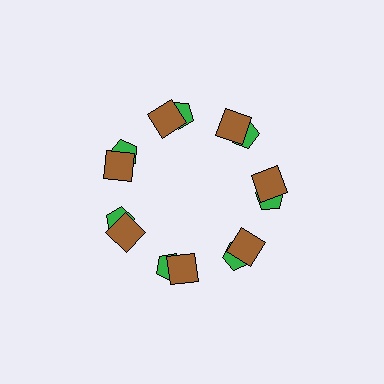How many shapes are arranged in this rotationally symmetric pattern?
There are 14 shapes, arranged in 7 groups of 2.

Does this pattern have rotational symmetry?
Yes, this pattern has 7-fold rotational symmetry. It looks the same after rotating 51 degrees around the center.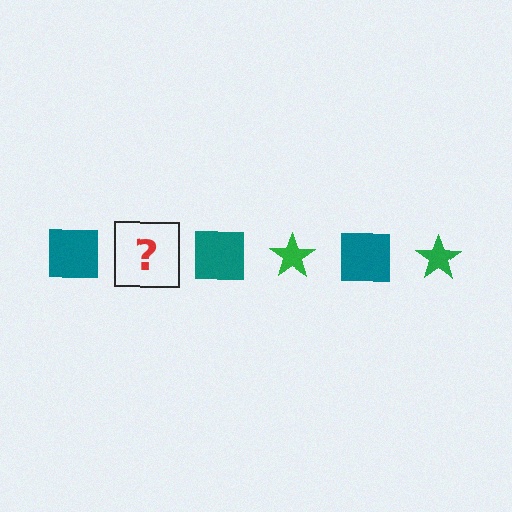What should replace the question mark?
The question mark should be replaced with a green star.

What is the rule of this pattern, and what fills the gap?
The rule is that the pattern alternates between teal square and green star. The gap should be filled with a green star.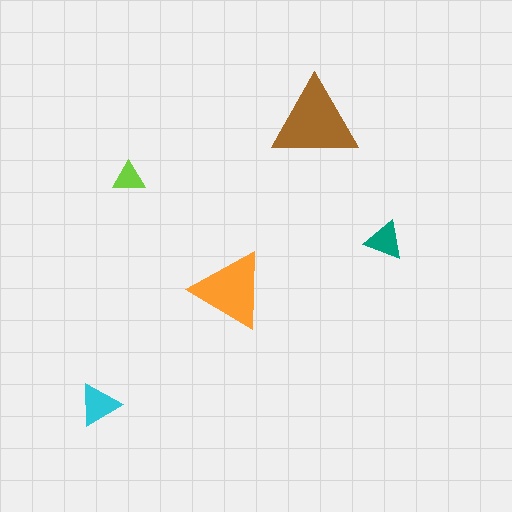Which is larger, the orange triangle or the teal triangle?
The orange one.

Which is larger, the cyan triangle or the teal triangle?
The cyan one.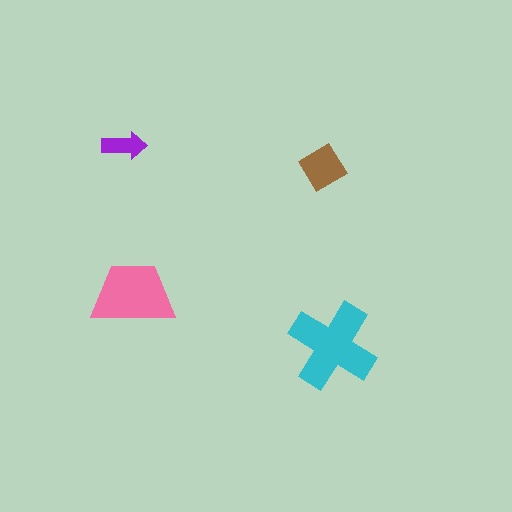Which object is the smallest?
The purple arrow.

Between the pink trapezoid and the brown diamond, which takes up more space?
The pink trapezoid.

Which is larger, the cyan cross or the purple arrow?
The cyan cross.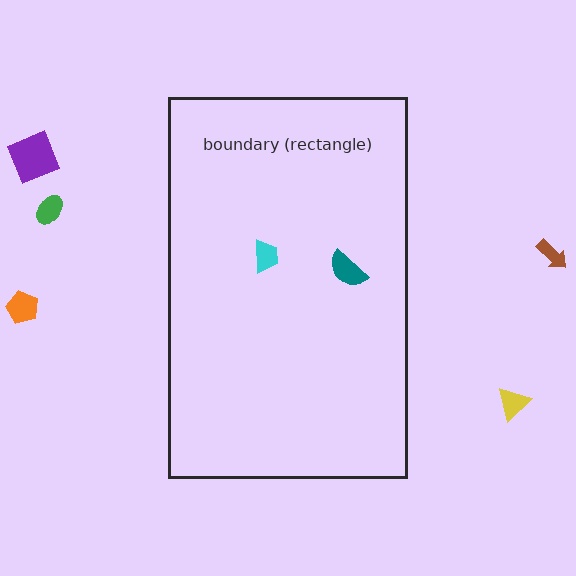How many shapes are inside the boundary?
2 inside, 5 outside.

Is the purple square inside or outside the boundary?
Outside.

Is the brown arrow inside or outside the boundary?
Outside.